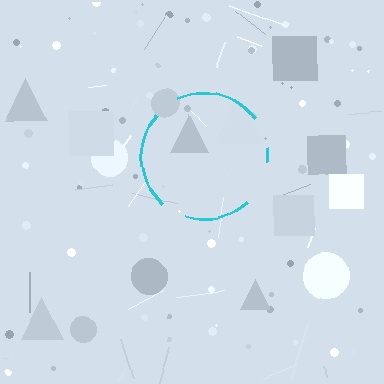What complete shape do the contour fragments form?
The contour fragments form a circle.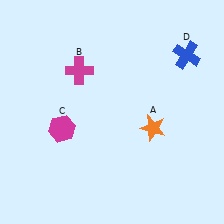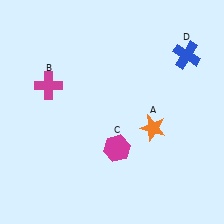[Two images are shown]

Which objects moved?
The objects that moved are: the magenta cross (B), the magenta hexagon (C).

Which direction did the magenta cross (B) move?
The magenta cross (B) moved left.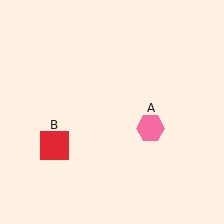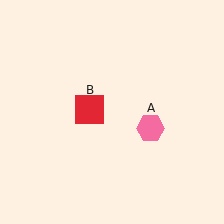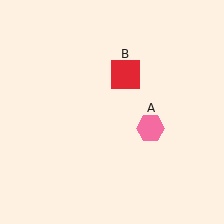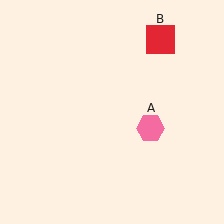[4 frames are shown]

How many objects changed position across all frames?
1 object changed position: red square (object B).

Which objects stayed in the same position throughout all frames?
Pink hexagon (object A) remained stationary.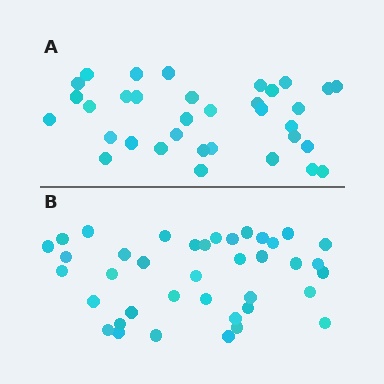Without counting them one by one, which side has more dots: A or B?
Region B (the bottom region) has more dots.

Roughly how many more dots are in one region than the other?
Region B has about 5 more dots than region A.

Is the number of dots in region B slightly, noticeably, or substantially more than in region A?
Region B has only slightly more — the two regions are fairly close. The ratio is roughly 1.1 to 1.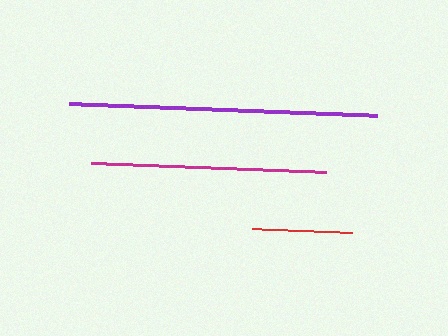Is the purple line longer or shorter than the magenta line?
The purple line is longer than the magenta line.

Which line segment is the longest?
The purple line is the longest at approximately 308 pixels.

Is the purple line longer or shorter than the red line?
The purple line is longer than the red line.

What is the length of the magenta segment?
The magenta segment is approximately 235 pixels long.